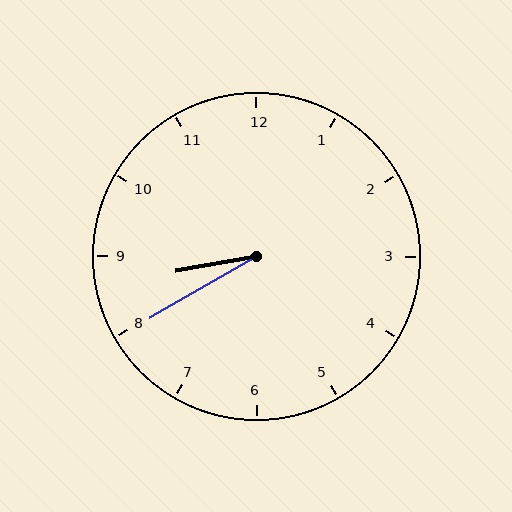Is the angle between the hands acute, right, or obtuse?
It is acute.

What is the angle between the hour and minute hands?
Approximately 20 degrees.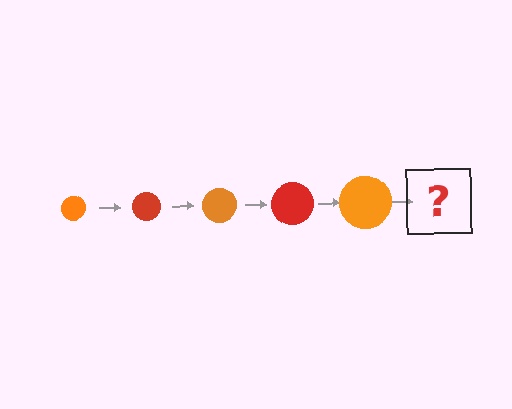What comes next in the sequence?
The next element should be a red circle, larger than the previous one.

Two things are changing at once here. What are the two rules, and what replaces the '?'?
The two rules are that the circle grows larger each step and the color cycles through orange and red. The '?' should be a red circle, larger than the previous one.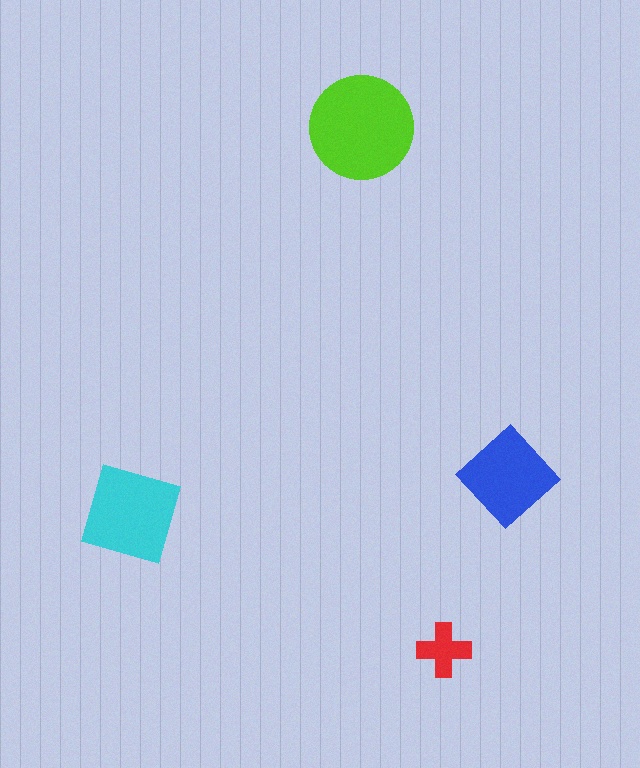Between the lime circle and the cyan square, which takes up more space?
The lime circle.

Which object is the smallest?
The red cross.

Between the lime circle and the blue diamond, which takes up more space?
The lime circle.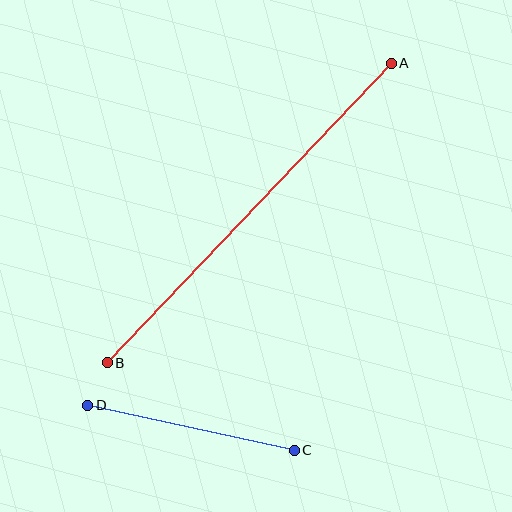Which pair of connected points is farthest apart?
Points A and B are farthest apart.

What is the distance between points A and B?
The distance is approximately 413 pixels.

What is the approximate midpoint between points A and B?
The midpoint is at approximately (249, 213) pixels.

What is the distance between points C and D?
The distance is approximately 211 pixels.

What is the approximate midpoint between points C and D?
The midpoint is at approximately (191, 428) pixels.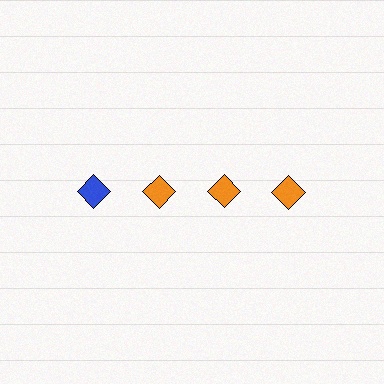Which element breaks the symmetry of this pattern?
The blue diamond in the top row, leftmost column breaks the symmetry. All other shapes are orange diamonds.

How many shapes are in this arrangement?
There are 4 shapes arranged in a grid pattern.